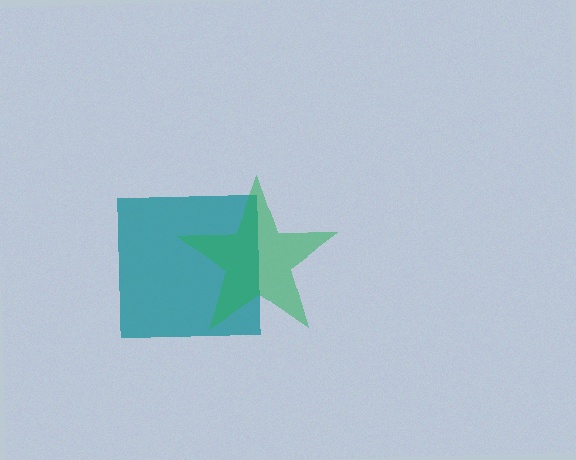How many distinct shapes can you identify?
There are 2 distinct shapes: a teal square, a green star.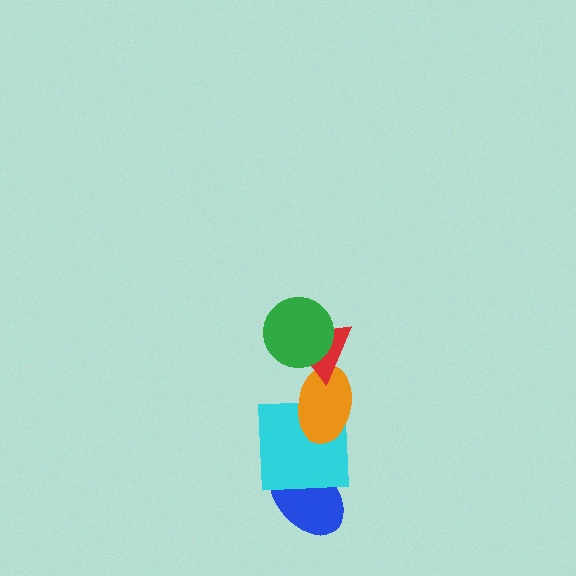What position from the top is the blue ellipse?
The blue ellipse is 5th from the top.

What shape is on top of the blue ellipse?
The cyan square is on top of the blue ellipse.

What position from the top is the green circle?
The green circle is 1st from the top.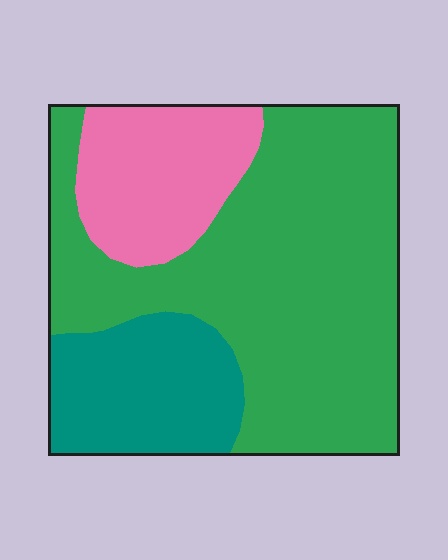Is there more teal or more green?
Green.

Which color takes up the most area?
Green, at roughly 60%.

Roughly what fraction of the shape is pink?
Pink takes up about one fifth (1/5) of the shape.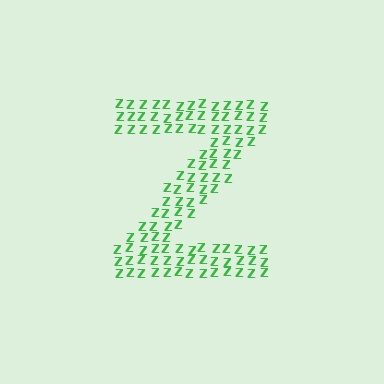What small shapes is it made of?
It is made of small letter Z's.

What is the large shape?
The large shape is the letter Z.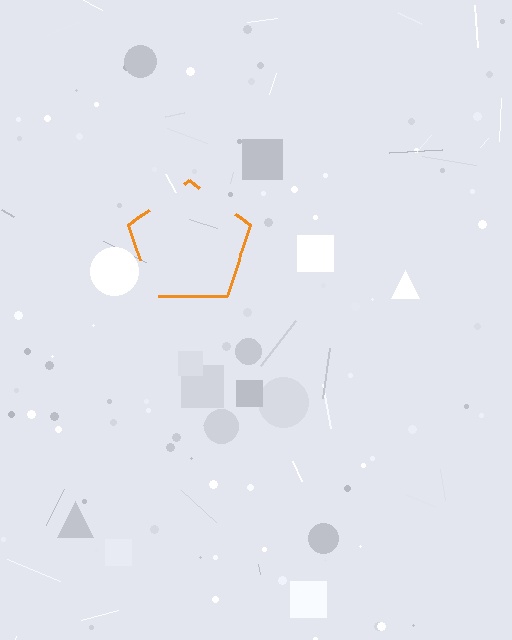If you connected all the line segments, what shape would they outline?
They would outline a pentagon.